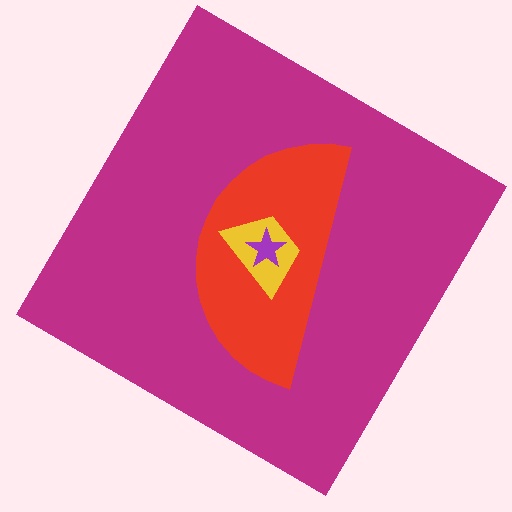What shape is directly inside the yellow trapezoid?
The purple star.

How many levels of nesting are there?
4.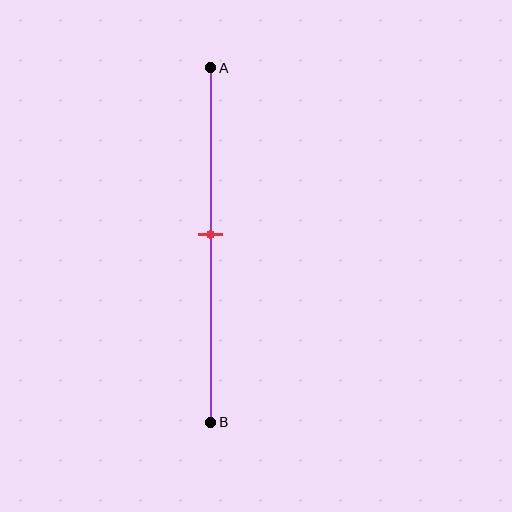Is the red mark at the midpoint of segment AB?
Yes, the mark is approximately at the midpoint.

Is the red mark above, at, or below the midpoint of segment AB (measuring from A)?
The red mark is approximately at the midpoint of segment AB.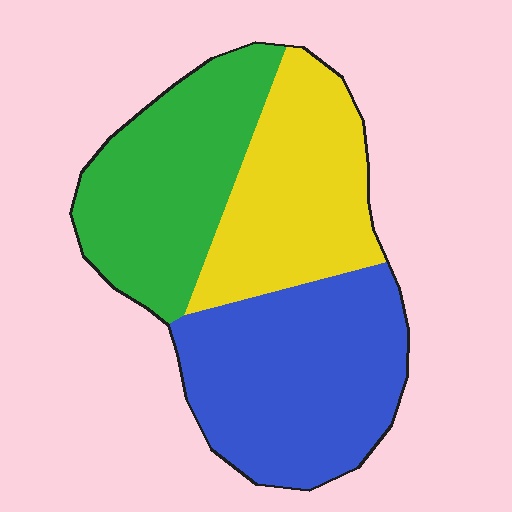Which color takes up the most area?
Blue, at roughly 40%.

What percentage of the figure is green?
Green takes up about one third (1/3) of the figure.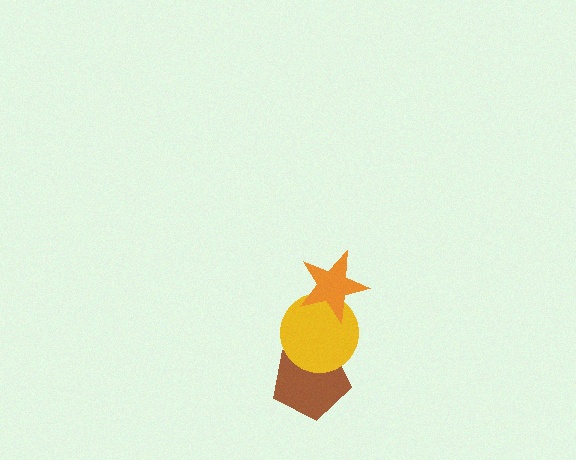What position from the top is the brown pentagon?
The brown pentagon is 3rd from the top.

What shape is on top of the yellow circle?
The orange star is on top of the yellow circle.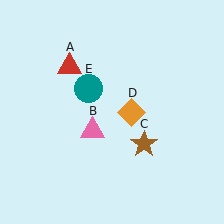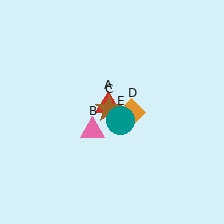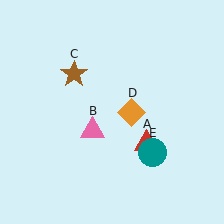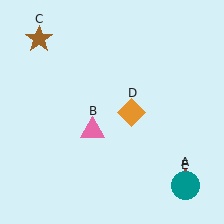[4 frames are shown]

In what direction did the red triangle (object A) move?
The red triangle (object A) moved down and to the right.